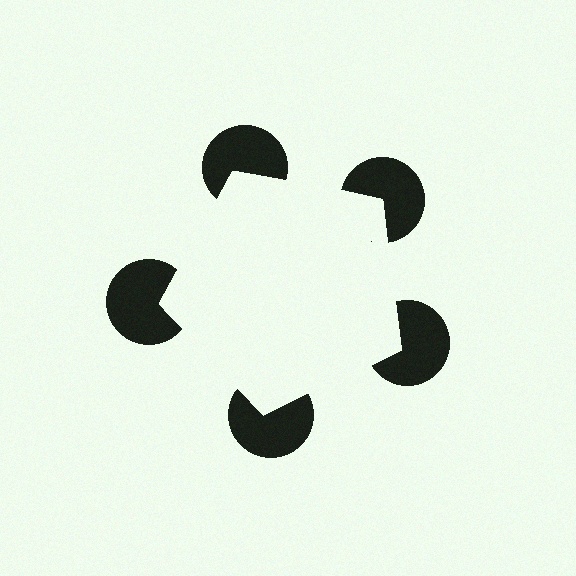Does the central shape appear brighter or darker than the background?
It typically appears slightly brighter than the background, even though no actual brightness change is drawn.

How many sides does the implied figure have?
5 sides.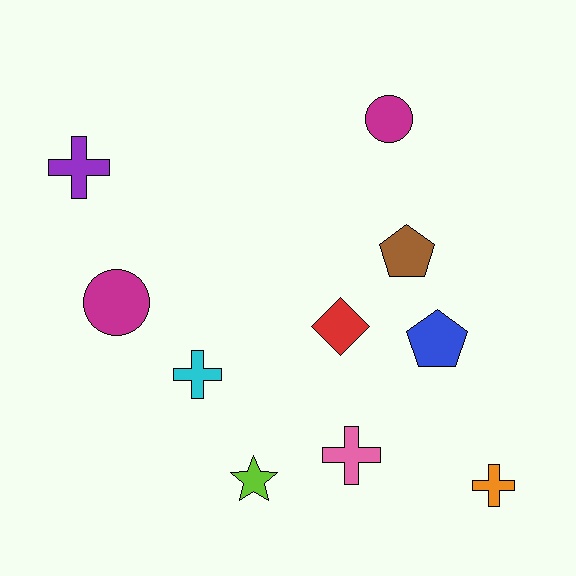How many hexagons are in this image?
There are no hexagons.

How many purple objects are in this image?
There is 1 purple object.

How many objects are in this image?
There are 10 objects.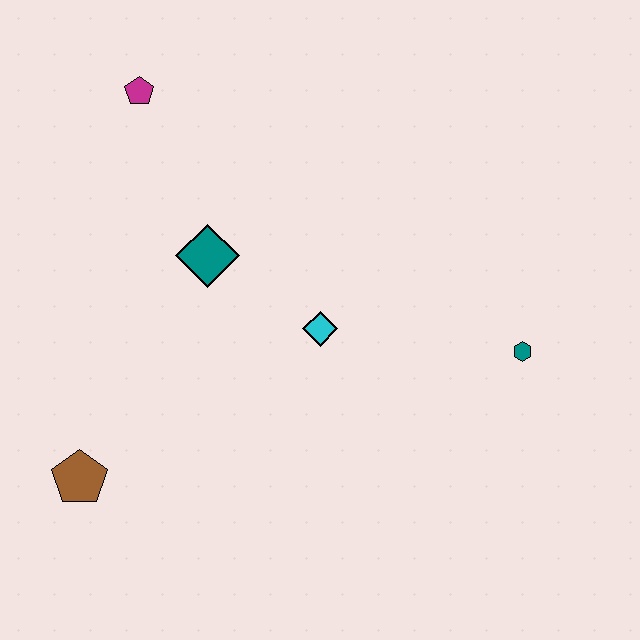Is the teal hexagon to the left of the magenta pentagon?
No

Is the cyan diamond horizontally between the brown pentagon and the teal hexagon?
Yes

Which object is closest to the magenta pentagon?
The teal diamond is closest to the magenta pentagon.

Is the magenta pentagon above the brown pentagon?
Yes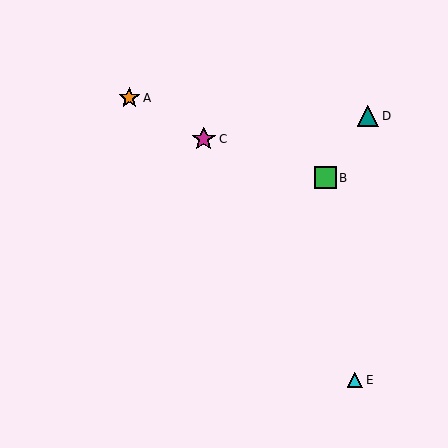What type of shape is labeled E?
Shape E is a cyan triangle.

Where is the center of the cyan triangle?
The center of the cyan triangle is at (355, 380).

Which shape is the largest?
The magenta star (labeled C) is the largest.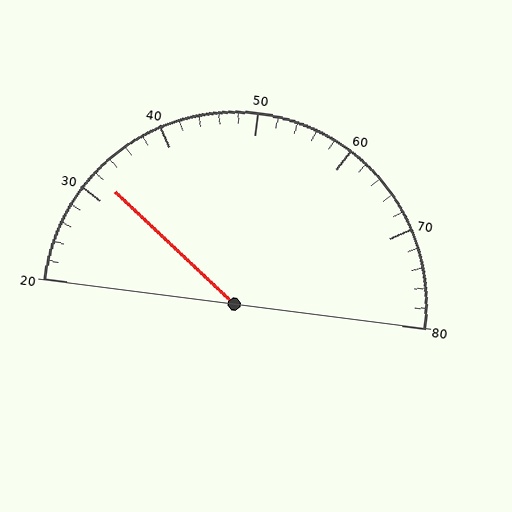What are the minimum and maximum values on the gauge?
The gauge ranges from 20 to 80.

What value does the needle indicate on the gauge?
The needle indicates approximately 32.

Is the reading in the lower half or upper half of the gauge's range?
The reading is in the lower half of the range (20 to 80).